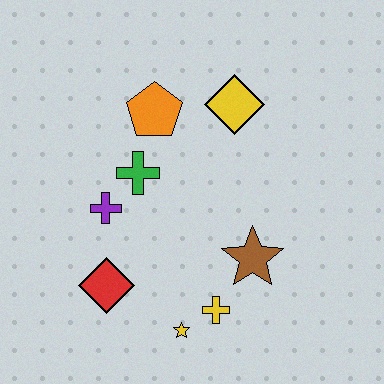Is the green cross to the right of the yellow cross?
No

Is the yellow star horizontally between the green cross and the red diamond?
No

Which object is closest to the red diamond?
The purple cross is closest to the red diamond.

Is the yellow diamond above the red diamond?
Yes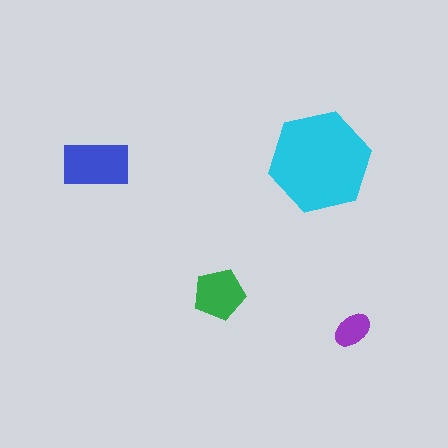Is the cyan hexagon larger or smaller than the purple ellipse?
Larger.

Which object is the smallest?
The purple ellipse.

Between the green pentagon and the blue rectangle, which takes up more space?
The blue rectangle.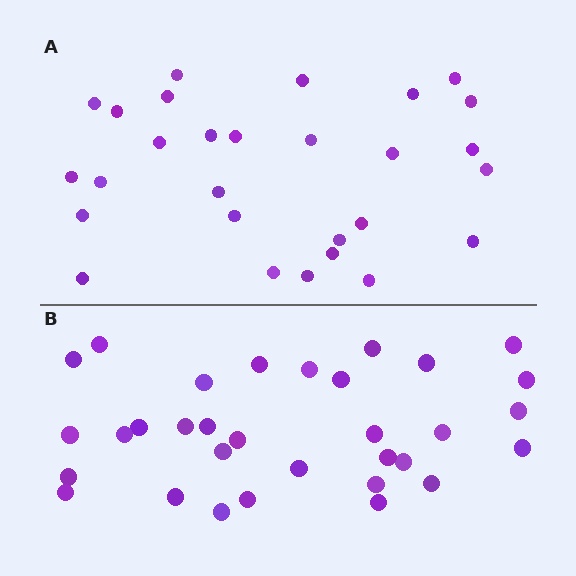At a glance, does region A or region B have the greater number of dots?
Region B (the bottom region) has more dots.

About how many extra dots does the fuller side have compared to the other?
Region B has about 4 more dots than region A.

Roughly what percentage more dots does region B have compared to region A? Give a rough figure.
About 15% more.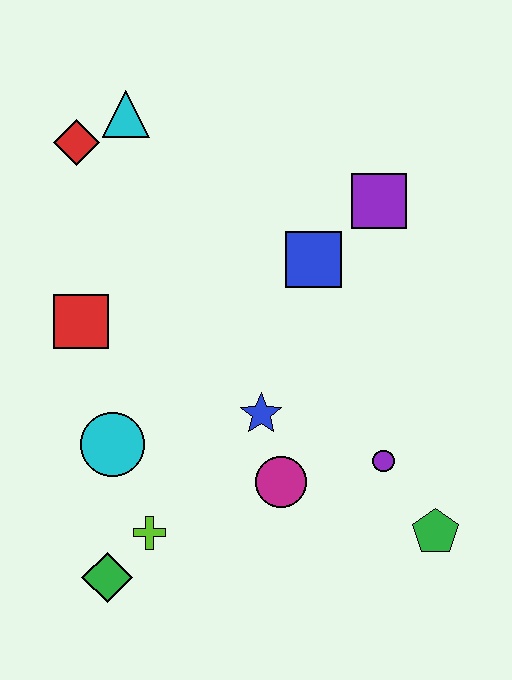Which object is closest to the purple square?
The blue square is closest to the purple square.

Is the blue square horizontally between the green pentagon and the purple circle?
No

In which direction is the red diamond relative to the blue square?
The red diamond is to the left of the blue square.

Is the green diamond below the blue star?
Yes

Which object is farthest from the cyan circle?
The purple square is farthest from the cyan circle.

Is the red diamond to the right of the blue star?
No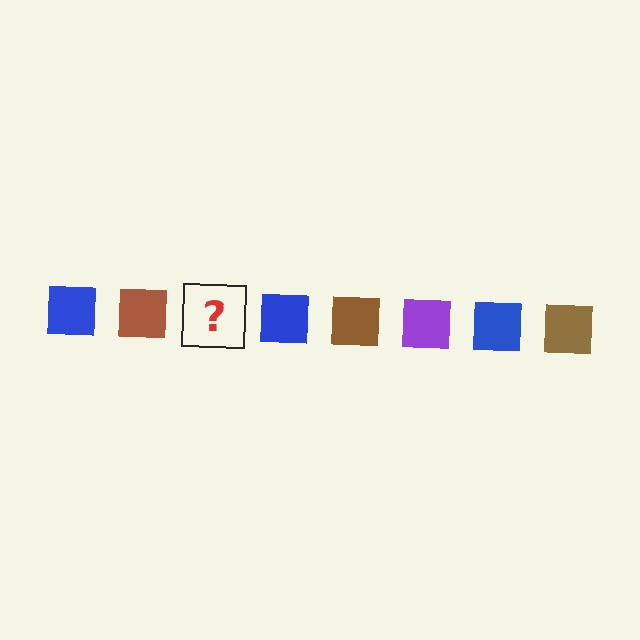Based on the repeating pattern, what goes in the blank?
The blank should be a purple square.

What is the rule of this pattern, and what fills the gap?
The rule is that the pattern cycles through blue, brown, purple squares. The gap should be filled with a purple square.